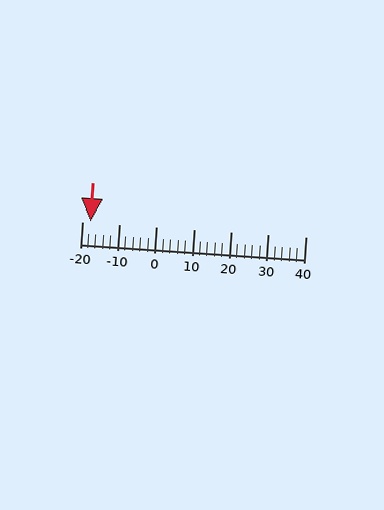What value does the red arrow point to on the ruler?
The red arrow points to approximately -18.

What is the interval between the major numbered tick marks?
The major tick marks are spaced 10 units apart.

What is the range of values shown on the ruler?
The ruler shows values from -20 to 40.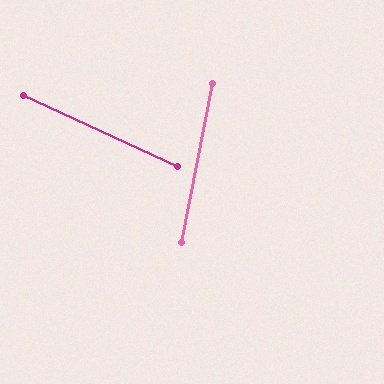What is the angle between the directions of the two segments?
Approximately 76 degrees.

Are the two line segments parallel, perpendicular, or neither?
Neither parallel nor perpendicular — they differ by about 76°.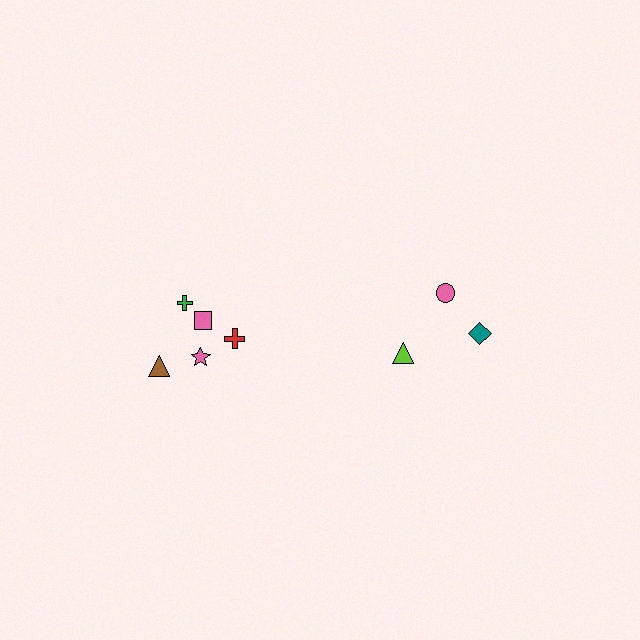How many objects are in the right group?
There are 3 objects.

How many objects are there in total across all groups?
There are 8 objects.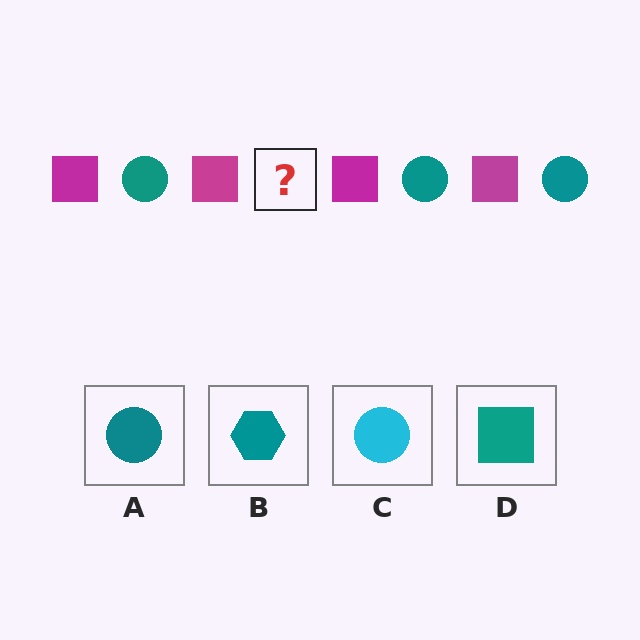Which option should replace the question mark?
Option A.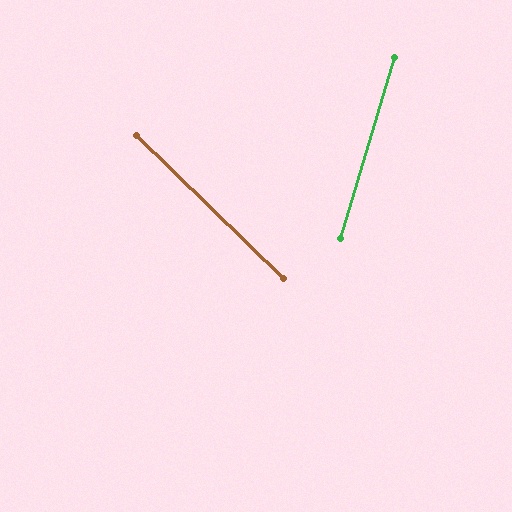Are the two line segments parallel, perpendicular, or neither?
Neither parallel nor perpendicular — they differ by about 62°.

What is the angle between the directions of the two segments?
Approximately 62 degrees.